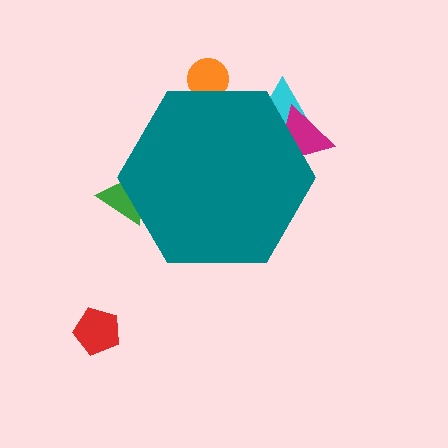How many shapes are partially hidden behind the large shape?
4 shapes are partially hidden.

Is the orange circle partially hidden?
Yes, the orange circle is partially hidden behind the teal hexagon.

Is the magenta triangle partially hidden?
Yes, the magenta triangle is partially hidden behind the teal hexagon.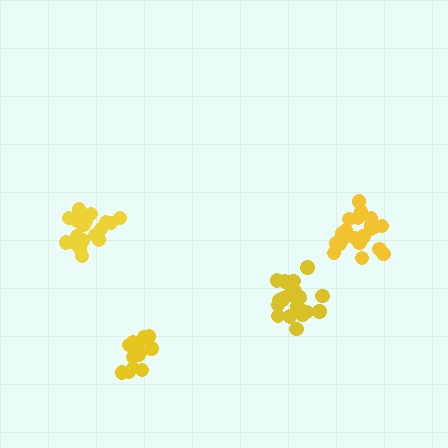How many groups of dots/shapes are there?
There are 4 groups.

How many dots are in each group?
Group 1: 21 dots, Group 2: 21 dots, Group 3: 15 dots, Group 4: 19 dots (76 total).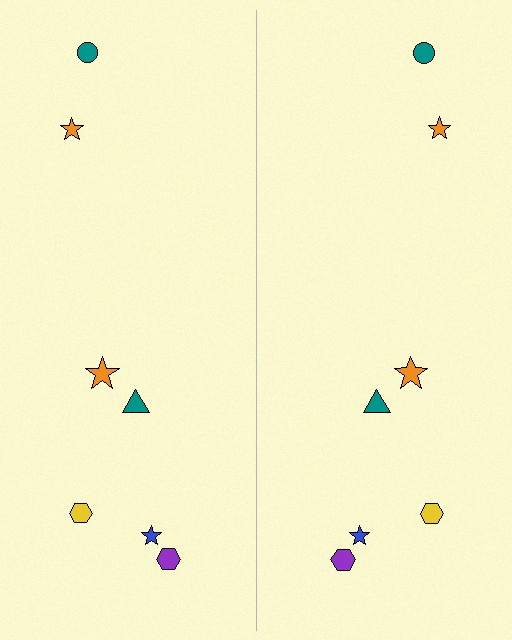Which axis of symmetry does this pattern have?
The pattern has a vertical axis of symmetry running through the center of the image.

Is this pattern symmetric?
Yes, this pattern has bilateral (reflection) symmetry.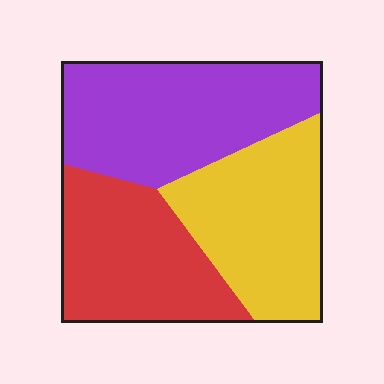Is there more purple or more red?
Purple.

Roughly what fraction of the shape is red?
Red covers around 30% of the shape.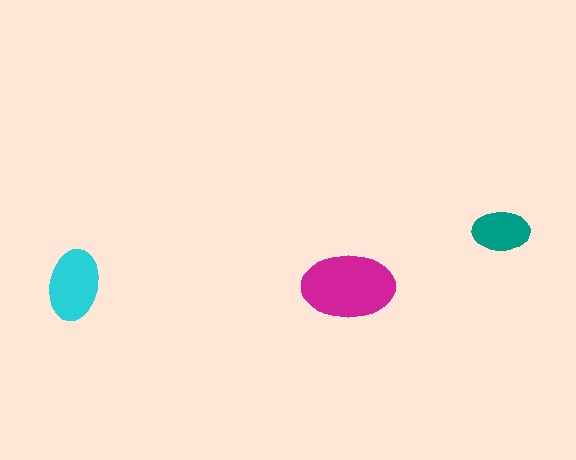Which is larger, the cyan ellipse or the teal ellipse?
The cyan one.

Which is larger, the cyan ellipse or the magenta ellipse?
The magenta one.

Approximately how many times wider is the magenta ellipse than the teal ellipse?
About 1.5 times wider.